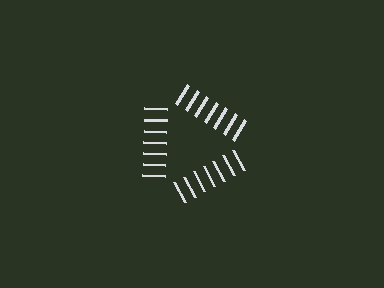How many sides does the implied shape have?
3 sides — the line-ends trace a triangle.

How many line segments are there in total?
21 — 7 along each of the 3 edges.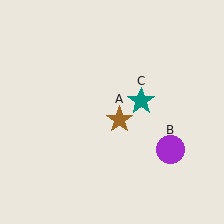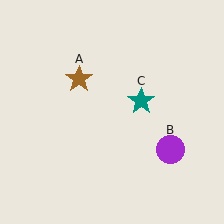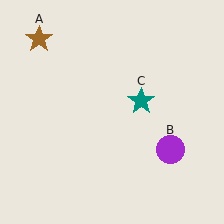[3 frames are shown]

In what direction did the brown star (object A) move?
The brown star (object A) moved up and to the left.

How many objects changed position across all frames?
1 object changed position: brown star (object A).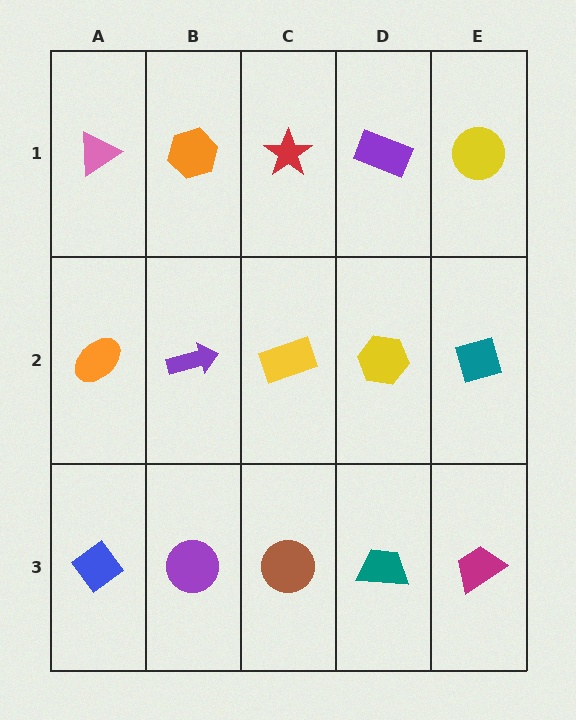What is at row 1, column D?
A purple rectangle.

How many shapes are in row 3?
5 shapes.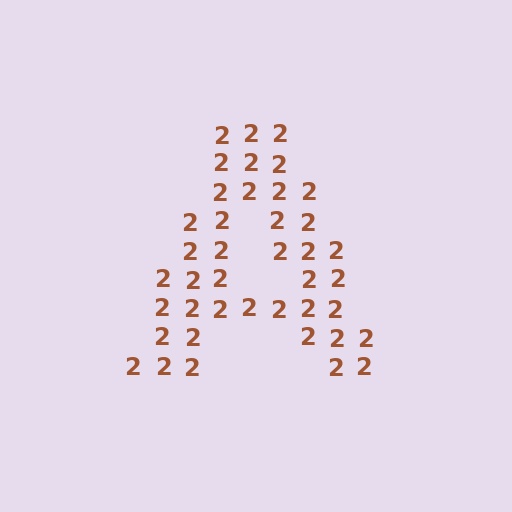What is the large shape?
The large shape is the letter A.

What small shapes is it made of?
It is made of small digit 2's.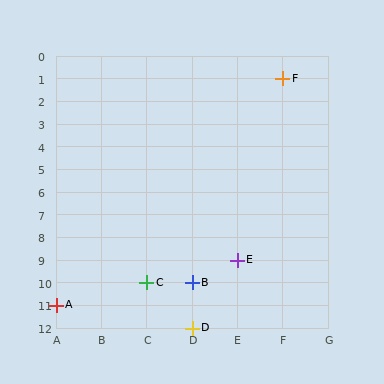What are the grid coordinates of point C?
Point C is at grid coordinates (C, 10).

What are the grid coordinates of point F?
Point F is at grid coordinates (F, 1).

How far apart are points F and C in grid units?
Points F and C are 3 columns and 9 rows apart (about 9.5 grid units diagonally).